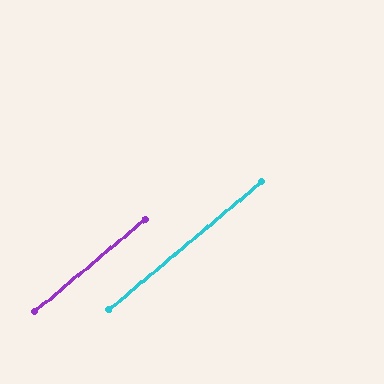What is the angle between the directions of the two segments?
Approximately 0 degrees.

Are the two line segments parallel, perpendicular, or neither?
Parallel — their directions differ by only 0.2°.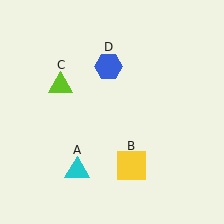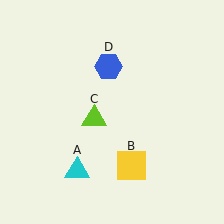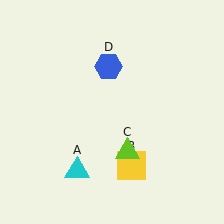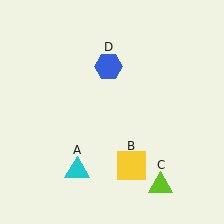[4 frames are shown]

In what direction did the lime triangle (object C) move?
The lime triangle (object C) moved down and to the right.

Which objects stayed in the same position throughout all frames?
Cyan triangle (object A) and yellow square (object B) and blue hexagon (object D) remained stationary.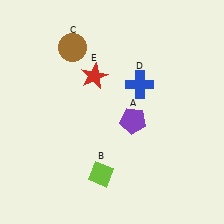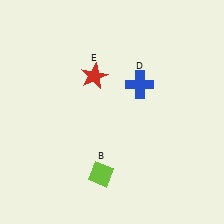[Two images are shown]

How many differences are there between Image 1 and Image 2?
There are 2 differences between the two images.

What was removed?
The purple pentagon (A), the brown circle (C) were removed in Image 2.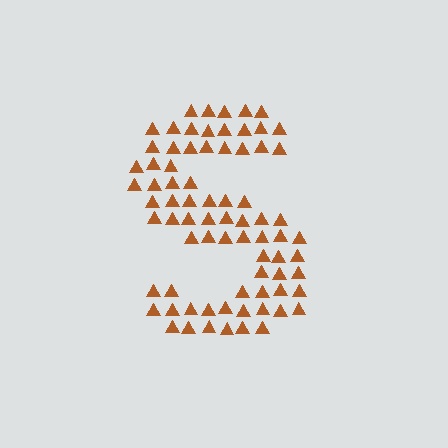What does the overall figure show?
The overall figure shows the letter S.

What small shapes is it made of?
It is made of small triangles.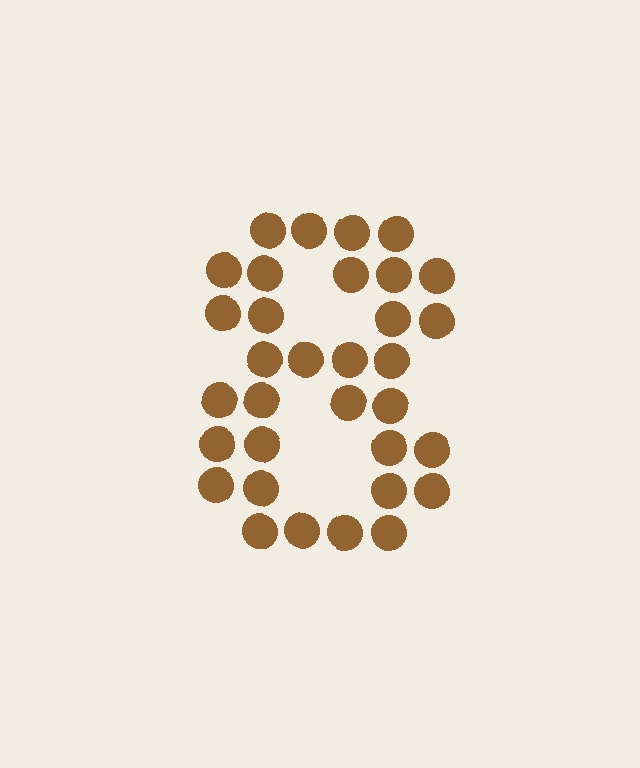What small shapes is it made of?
It is made of small circles.